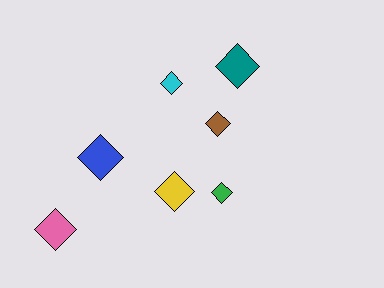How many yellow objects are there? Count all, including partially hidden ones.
There is 1 yellow object.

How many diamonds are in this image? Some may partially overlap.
There are 7 diamonds.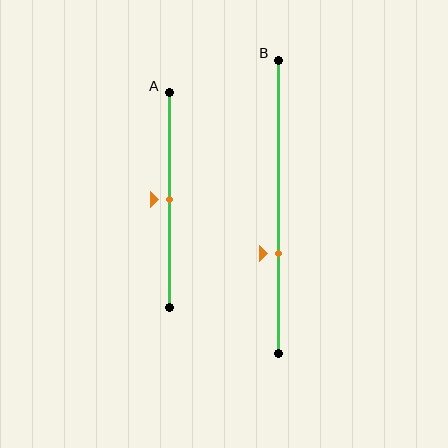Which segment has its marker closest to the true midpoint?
Segment A has its marker closest to the true midpoint.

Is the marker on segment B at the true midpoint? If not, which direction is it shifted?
No, the marker on segment B is shifted downward by about 16% of the segment length.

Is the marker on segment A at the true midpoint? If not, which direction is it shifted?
Yes, the marker on segment A is at the true midpoint.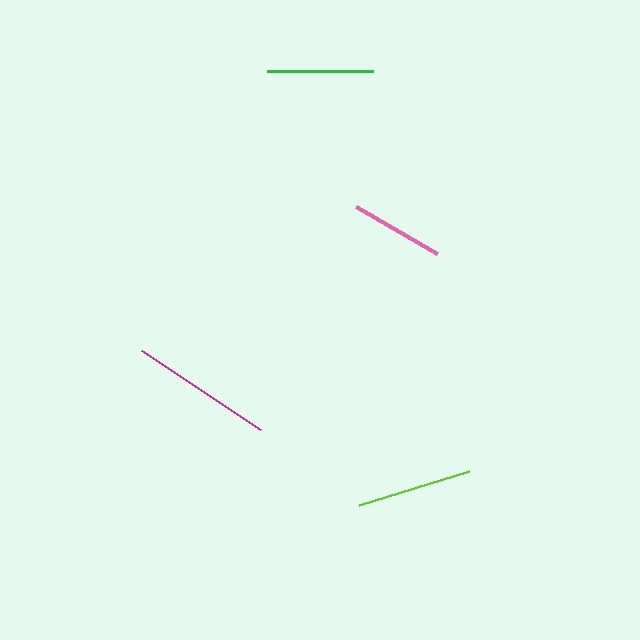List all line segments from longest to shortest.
From longest to shortest: magenta, lime, green, pink.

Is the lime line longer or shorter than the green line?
The lime line is longer than the green line.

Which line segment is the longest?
The magenta line is the longest at approximately 143 pixels.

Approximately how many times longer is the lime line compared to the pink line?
The lime line is approximately 1.2 times the length of the pink line.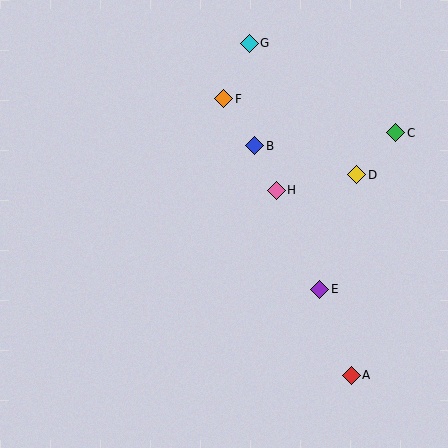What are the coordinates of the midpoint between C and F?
The midpoint between C and F is at (310, 116).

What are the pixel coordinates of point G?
Point G is at (249, 43).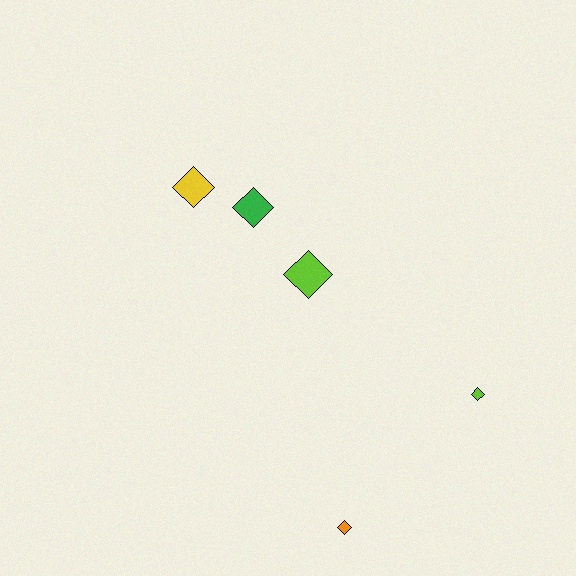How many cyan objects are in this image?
There are no cyan objects.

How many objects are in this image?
There are 5 objects.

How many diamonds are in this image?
There are 5 diamonds.